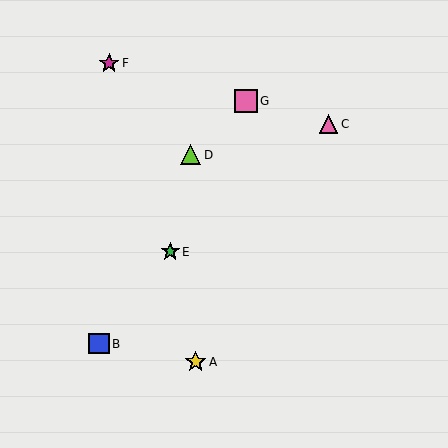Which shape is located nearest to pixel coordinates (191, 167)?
The lime triangle (labeled D) at (191, 155) is nearest to that location.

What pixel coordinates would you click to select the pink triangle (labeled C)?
Click at (329, 124) to select the pink triangle C.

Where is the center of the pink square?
The center of the pink square is at (246, 101).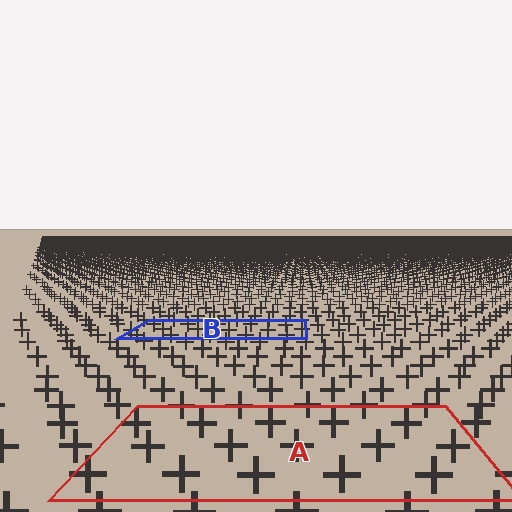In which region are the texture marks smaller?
The texture marks are smaller in region B, because it is farther away.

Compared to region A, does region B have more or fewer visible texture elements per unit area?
Region B has more texture elements per unit area — they are packed more densely because it is farther away.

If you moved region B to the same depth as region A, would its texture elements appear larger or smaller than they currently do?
They would appear larger. At a closer depth, the same texture elements are projected at a bigger on-screen size.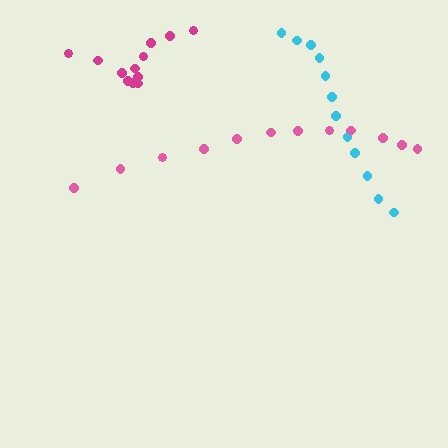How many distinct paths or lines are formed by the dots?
There are 3 distinct paths.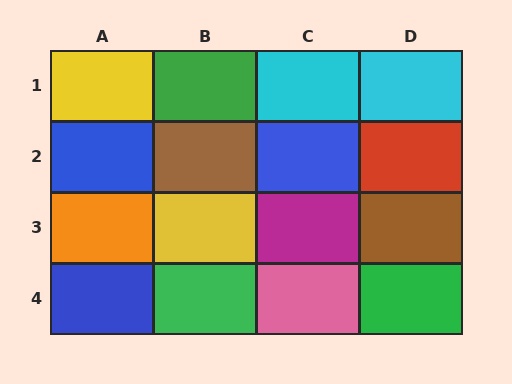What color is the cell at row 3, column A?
Orange.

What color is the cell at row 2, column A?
Blue.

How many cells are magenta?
1 cell is magenta.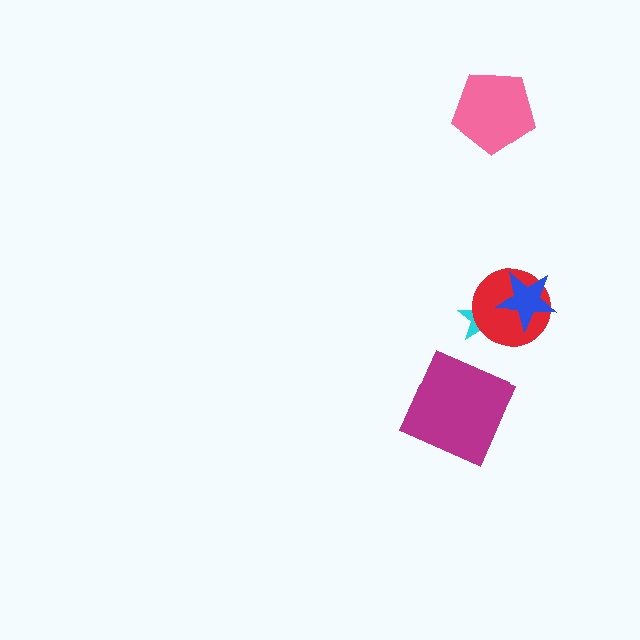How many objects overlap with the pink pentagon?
0 objects overlap with the pink pentagon.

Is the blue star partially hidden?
No, no other shape covers it.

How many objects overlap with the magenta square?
0 objects overlap with the magenta square.